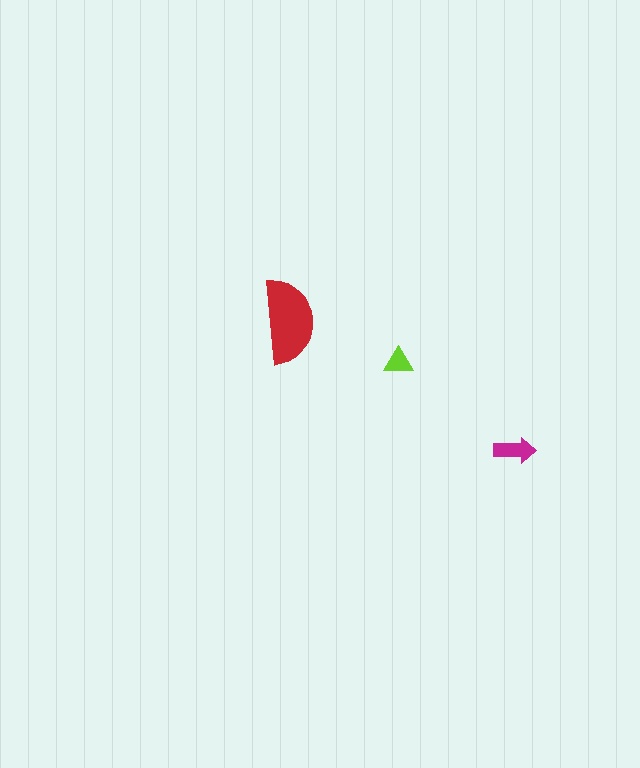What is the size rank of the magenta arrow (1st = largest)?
2nd.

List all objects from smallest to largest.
The lime triangle, the magenta arrow, the red semicircle.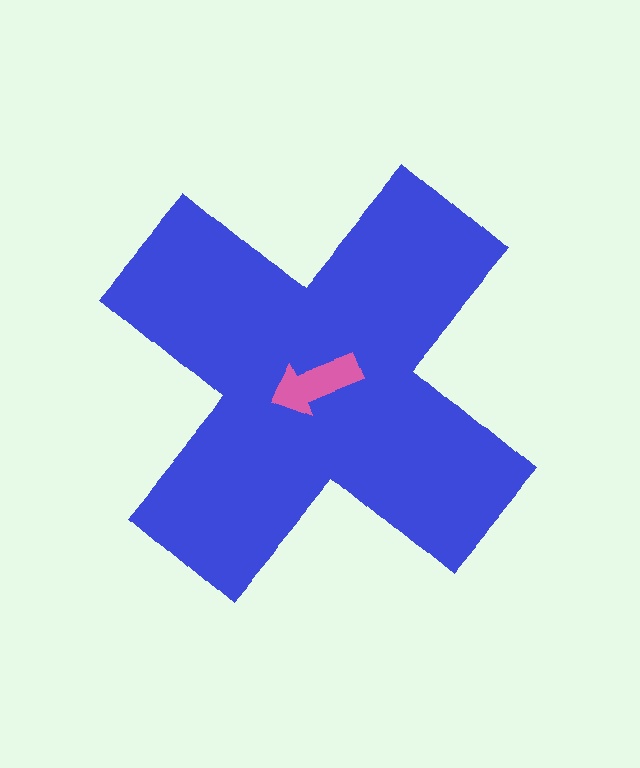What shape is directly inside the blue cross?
The pink arrow.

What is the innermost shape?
The pink arrow.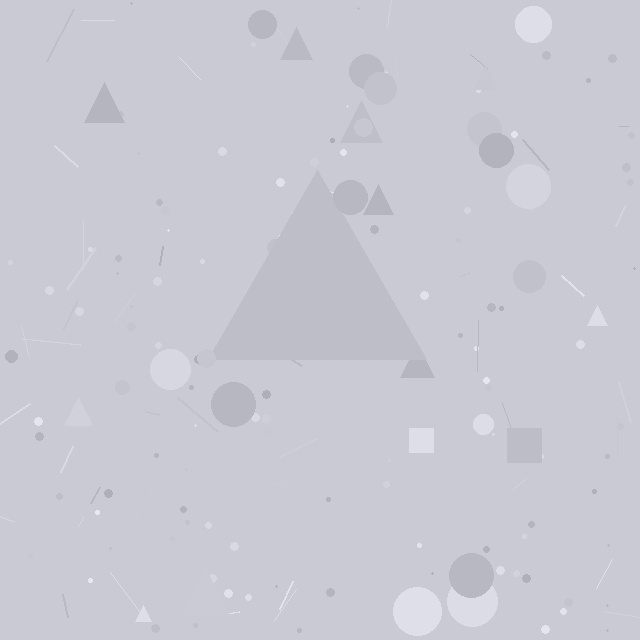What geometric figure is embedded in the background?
A triangle is embedded in the background.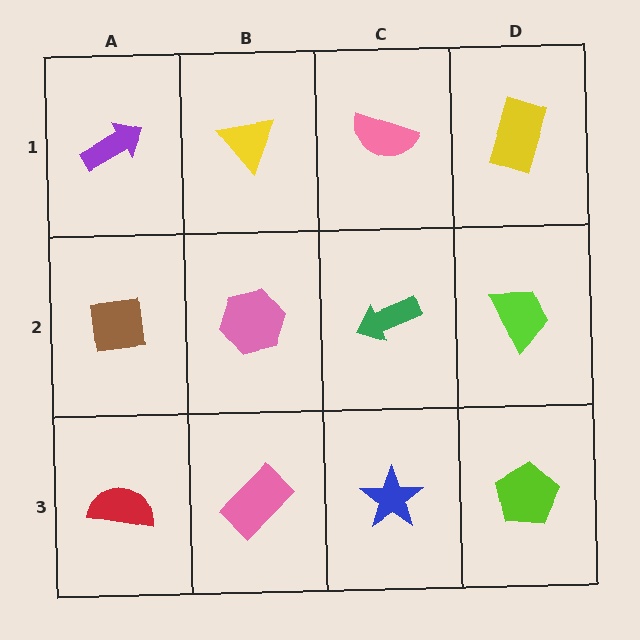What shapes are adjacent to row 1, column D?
A lime trapezoid (row 2, column D), a pink semicircle (row 1, column C).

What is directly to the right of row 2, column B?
A green arrow.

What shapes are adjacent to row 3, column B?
A pink hexagon (row 2, column B), a red semicircle (row 3, column A), a blue star (row 3, column C).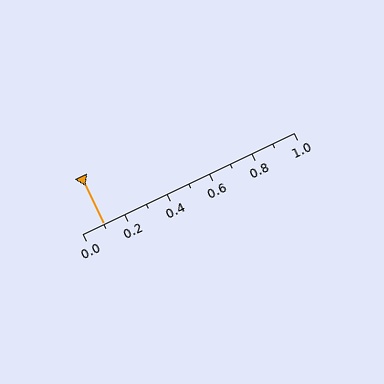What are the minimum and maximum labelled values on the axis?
The axis runs from 0.0 to 1.0.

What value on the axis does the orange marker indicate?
The marker indicates approximately 0.1.